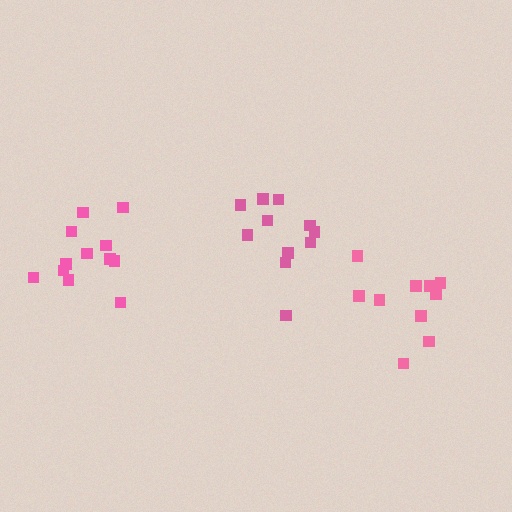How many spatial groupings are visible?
There are 3 spatial groupings.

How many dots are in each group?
Group 1: 11 dots, Group 2: 10 dots, Group 3: 12 dots (33 total).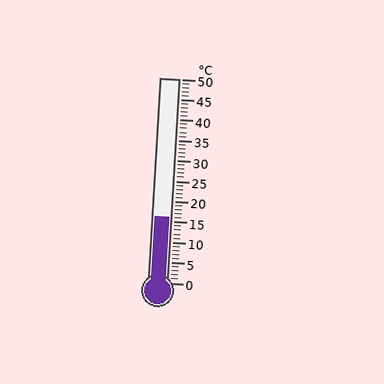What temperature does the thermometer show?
The thermometer shows approximately 16°C.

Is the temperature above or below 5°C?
The temperature is above 5°C.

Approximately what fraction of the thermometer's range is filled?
The thermometer is filled to approximately 30% of its range.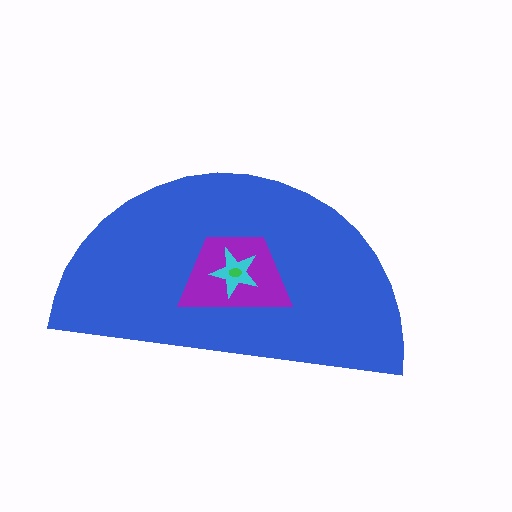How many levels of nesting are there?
4.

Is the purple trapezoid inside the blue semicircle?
Yes.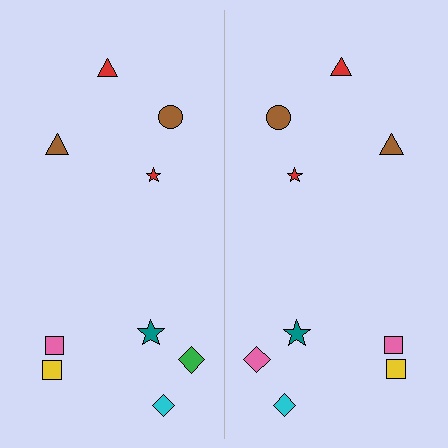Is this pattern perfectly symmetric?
No, the pattern is not perfectly symmetric. The pink diamond on the right side breaks the symmetry — its mirror counterpart is green.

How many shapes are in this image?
There are 18 shapes in this image.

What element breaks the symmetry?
The pink diamond on the right side breaks the symmetry — its mirror counterpart is green.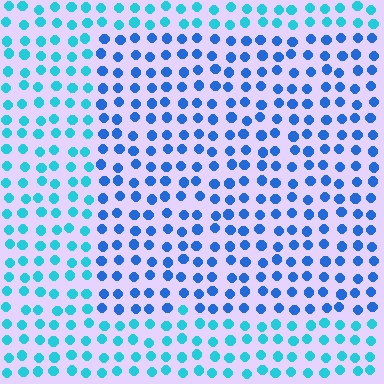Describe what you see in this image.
The image is filled with small cyan elements in a uniform arrangement. A rectangle-shaped region is visible where the elements are tinted to a slightly different hue, forming a subtle color boundary.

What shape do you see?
I see a rectangle.